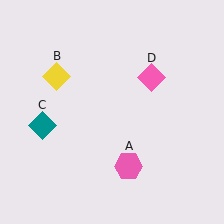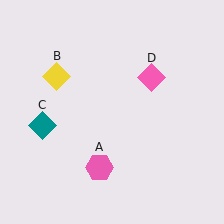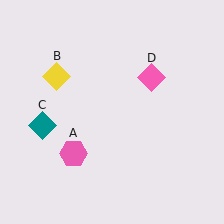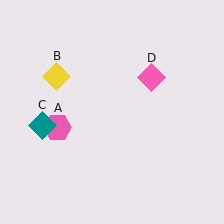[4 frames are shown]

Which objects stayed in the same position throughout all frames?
Yellow diamond (object B) and teal diamond (object C) and pink diamond (object D) remained stationary.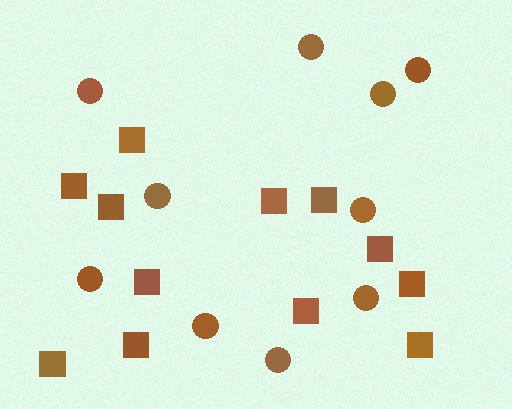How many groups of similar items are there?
There are 2 groups: one group of squares (12) and one group of circles (10).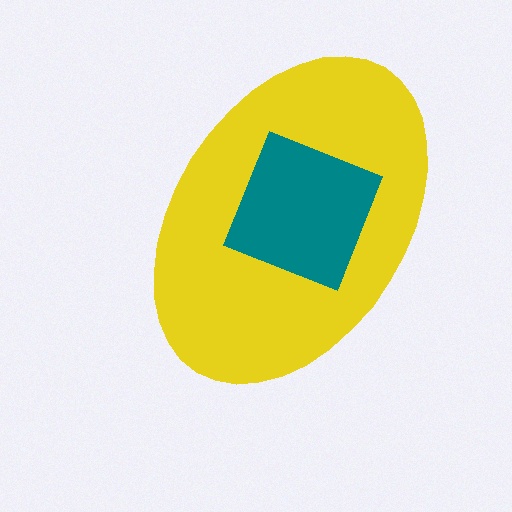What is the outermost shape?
The yellow ellipse.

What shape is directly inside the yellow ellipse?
The teal square.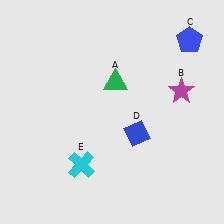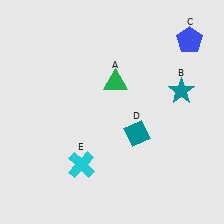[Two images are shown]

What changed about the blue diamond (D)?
In Image 1, D is blue. In Image 2, it changed to teal.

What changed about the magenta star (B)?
In Image 1, B is magenta. In Image 2, it changed to teal.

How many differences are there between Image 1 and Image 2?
There are 2 differences between the two images.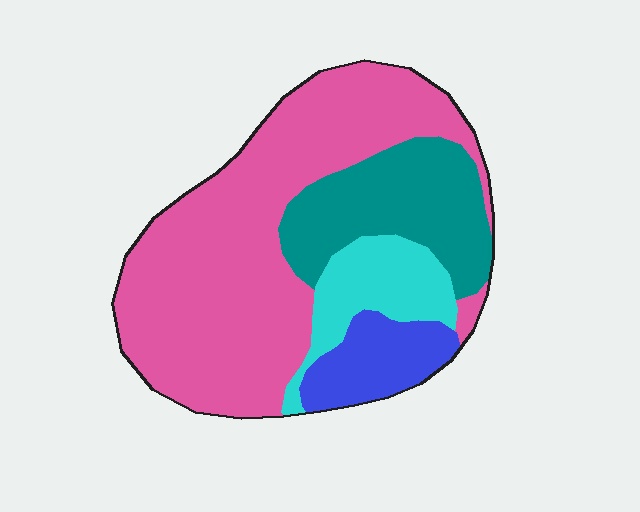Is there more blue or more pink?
Pink.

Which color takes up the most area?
Pink, at roughly 55%.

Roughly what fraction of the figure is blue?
Blue takes up about one tenth (1/10) of the figure.